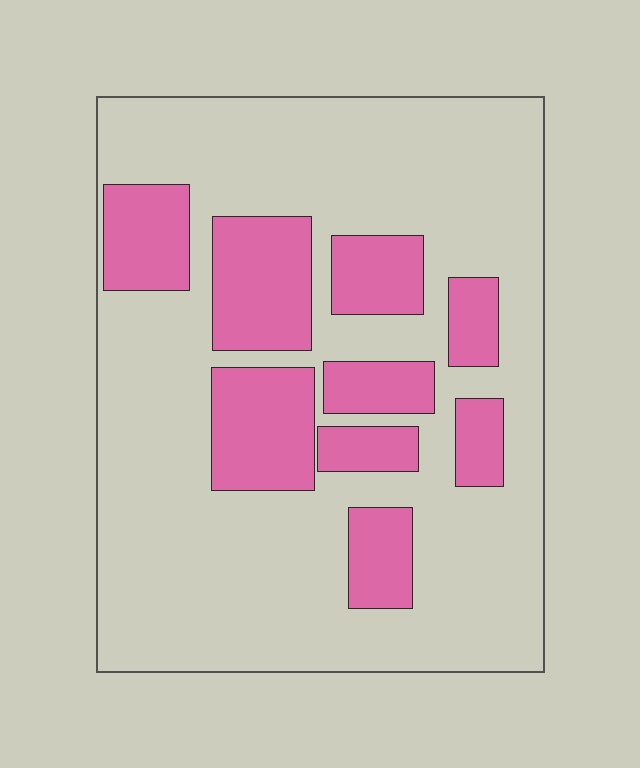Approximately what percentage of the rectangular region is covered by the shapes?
Approximately 25%.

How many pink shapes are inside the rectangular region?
9.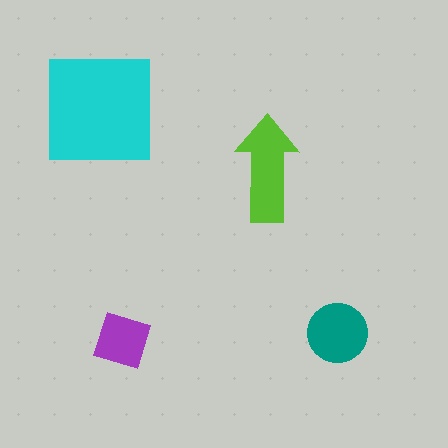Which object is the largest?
The cyan square.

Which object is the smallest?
The purple diamond.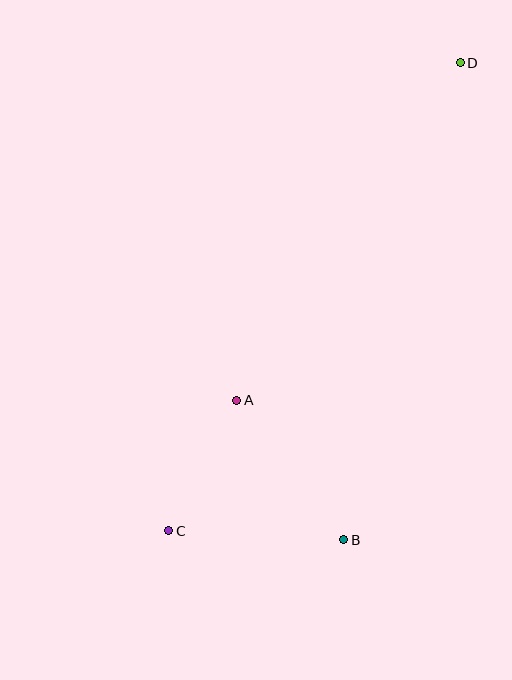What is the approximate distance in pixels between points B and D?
The distance between B and D is approximately 491 pixels.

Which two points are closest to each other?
Points A and C are closest to each other.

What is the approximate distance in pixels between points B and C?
The distance between B and C is approximately 175 pixels.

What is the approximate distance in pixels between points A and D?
The distance between A and D is approximately 405 pixels.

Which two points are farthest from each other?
Points C and D are farthest from each other.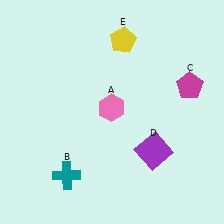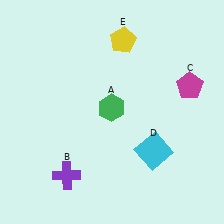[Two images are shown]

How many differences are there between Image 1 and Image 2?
There are 3 differences between the two images.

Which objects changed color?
A changed from pink to green. B changed from teal to purple. D changed from purple to cyan.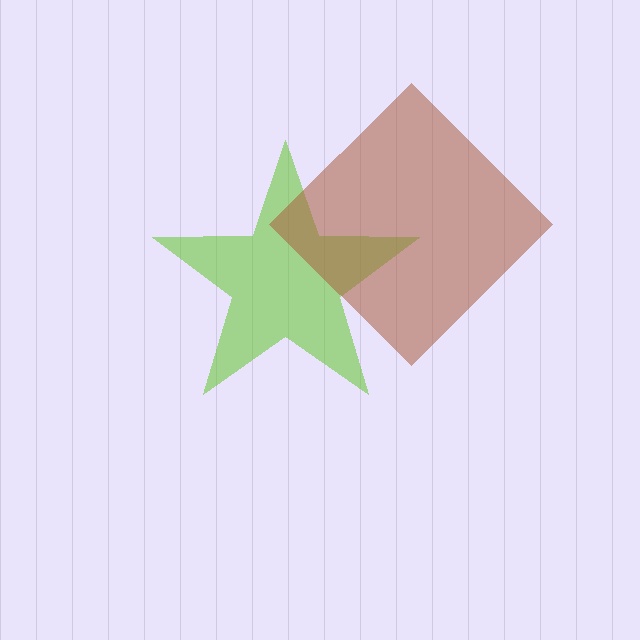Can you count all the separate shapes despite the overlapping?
Yes, there are 2 separate shapes.